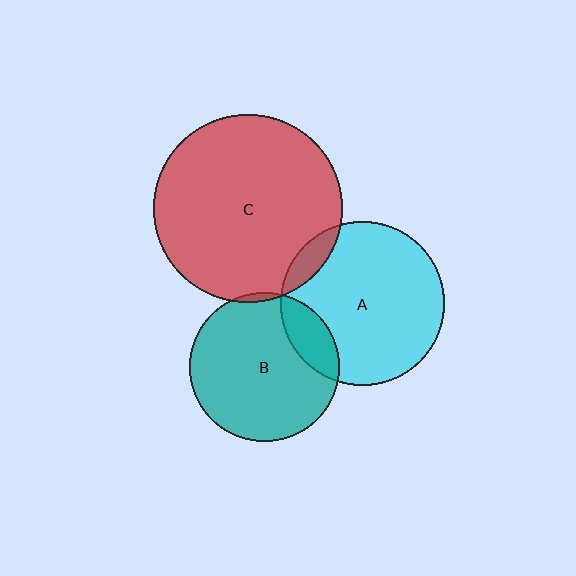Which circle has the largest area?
Circle C (red).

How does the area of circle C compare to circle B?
Approximately 1.6 times.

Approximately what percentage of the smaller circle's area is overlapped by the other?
Approximately 10%.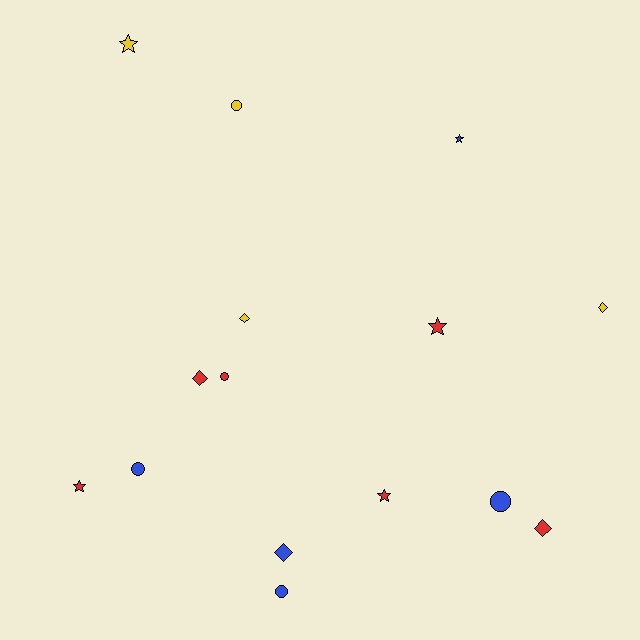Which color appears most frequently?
Red, with 6 objects.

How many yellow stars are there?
There is 1 yellow star.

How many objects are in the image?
There are 15 objects.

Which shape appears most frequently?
Circle, with 5 objects.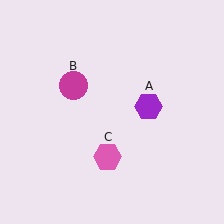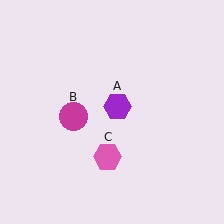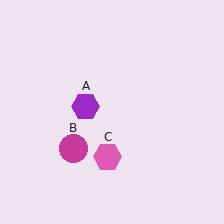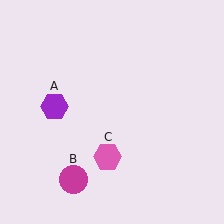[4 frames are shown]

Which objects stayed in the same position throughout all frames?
Pink hexagon (object C) remained stationary.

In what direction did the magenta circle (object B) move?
The magenta circle (object B) moved down.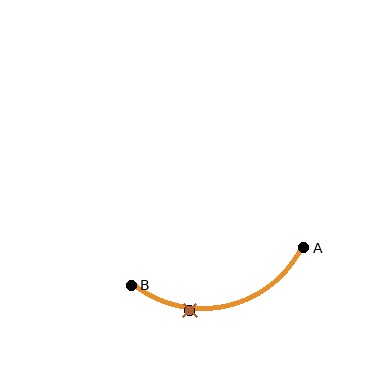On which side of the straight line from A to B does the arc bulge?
The arc bulges below the straight line connecting A and B.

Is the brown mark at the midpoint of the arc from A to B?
No. The brown mark lies on the arc but is closer to endpoint B. The arc midpoint would be at the point on the curve equidistant along the arc from both A and B.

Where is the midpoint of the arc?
The arc midpoint is the point on the curve farthest from the straight line joining A and B. It sits below that line.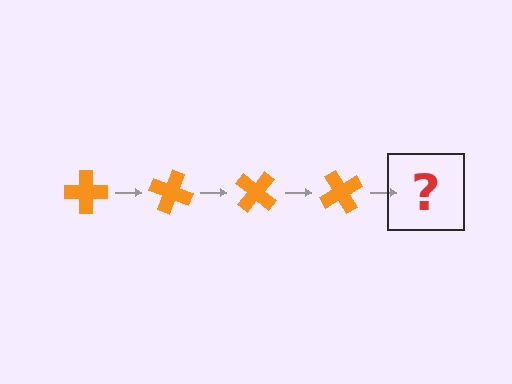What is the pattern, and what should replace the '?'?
The pattern is that the cross rotates 20 degrees each step. The '?' should be an orange cross rotated 80 degrees.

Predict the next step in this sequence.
The next step is an orange cross rotated 80 degrees.